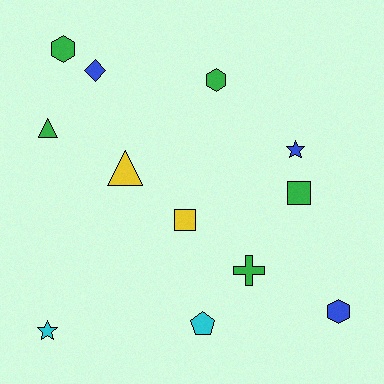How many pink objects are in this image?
There are no pink objects.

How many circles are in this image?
There are no circles.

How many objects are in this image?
There are 12 objects.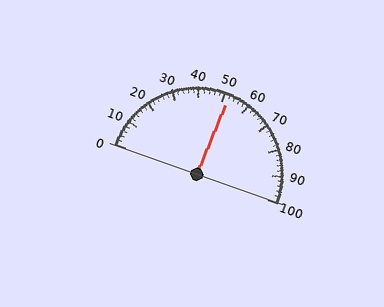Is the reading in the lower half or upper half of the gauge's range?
The reading is in the upper half of the range (0 to 100).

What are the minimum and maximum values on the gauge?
The gauge ranges from 0 to 100.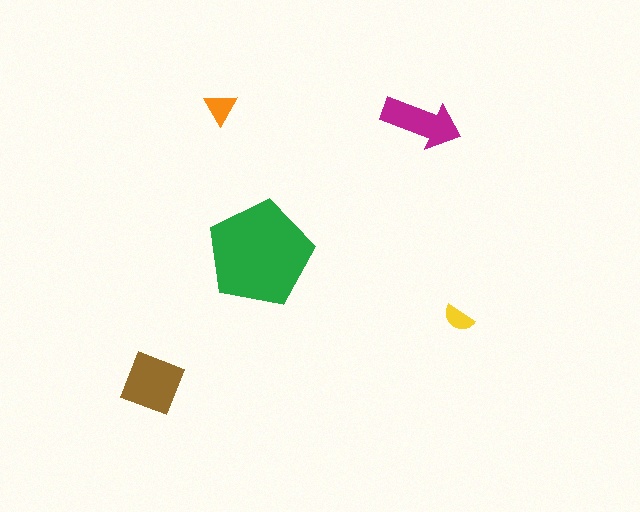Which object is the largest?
The green pentagon.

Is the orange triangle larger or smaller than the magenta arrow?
Smaller.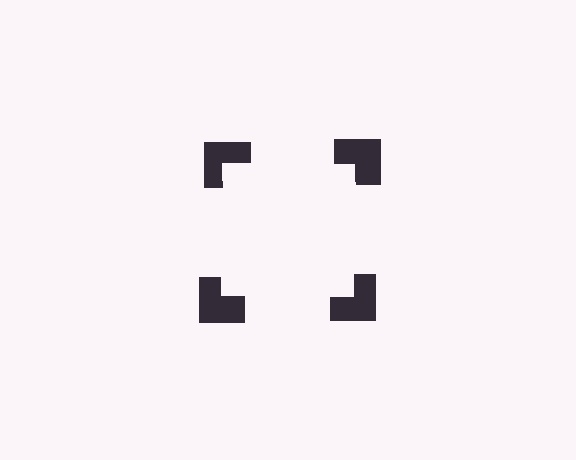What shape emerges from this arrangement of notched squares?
An illusory square — its edges are inferred from the aligned wedge cuts in the notched squares, not physically drawn.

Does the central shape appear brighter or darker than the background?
It typically appears slightly brighter than the background, even though no actual brightness change is drawn.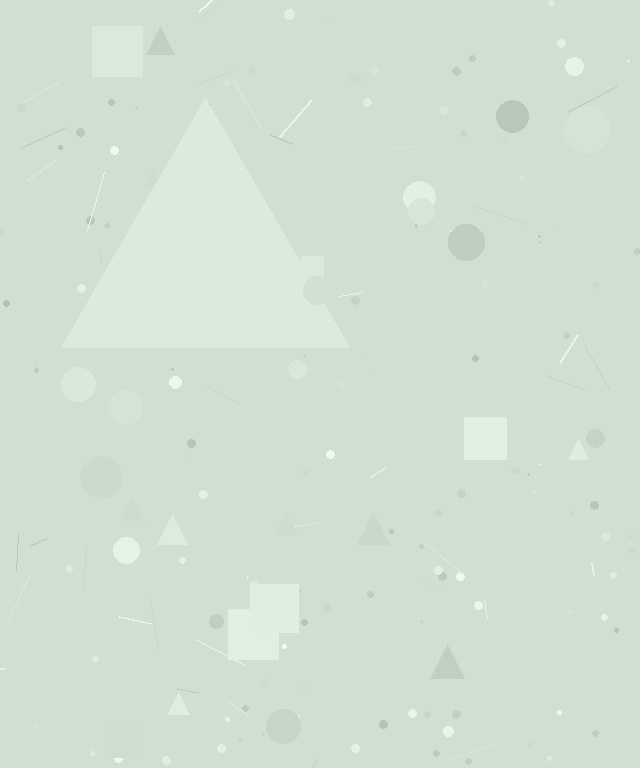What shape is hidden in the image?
A triangle is hidden in the image.